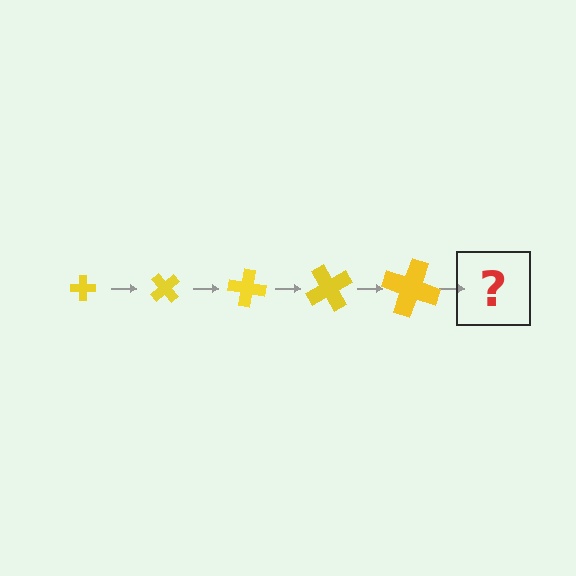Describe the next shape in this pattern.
It should be a cross, larger than the previous one and rotated 250 degrees from the start.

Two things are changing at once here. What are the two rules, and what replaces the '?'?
The two rules are that the cross grows larger each step and it rotates 50 degrees each step. The '?' should be a cross, larger than the previous one and rotated 250 degrees from the start.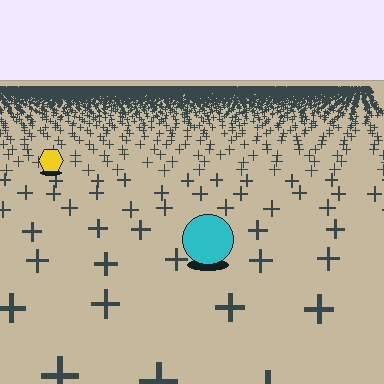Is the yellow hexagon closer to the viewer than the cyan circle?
No. The cyan circle is closer — you can tell from the texture gradient: the ground texture is coarser near it.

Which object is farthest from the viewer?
The yellow hexagon is farthest from the viewer. It appears smaller and the ground texture around it is denser.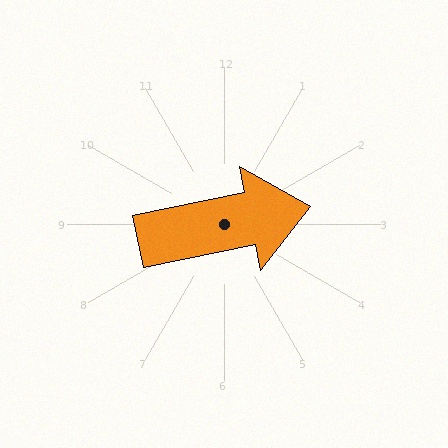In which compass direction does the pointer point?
East.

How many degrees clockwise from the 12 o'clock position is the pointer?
Approximately 78 degrees.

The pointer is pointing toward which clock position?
Roughly 3 o'clock.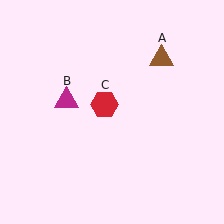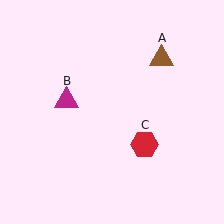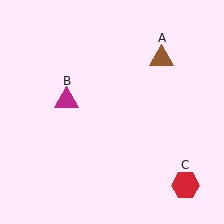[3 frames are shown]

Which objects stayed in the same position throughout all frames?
Brown triangle (object A) and magenta triangle (object B) remained stationary.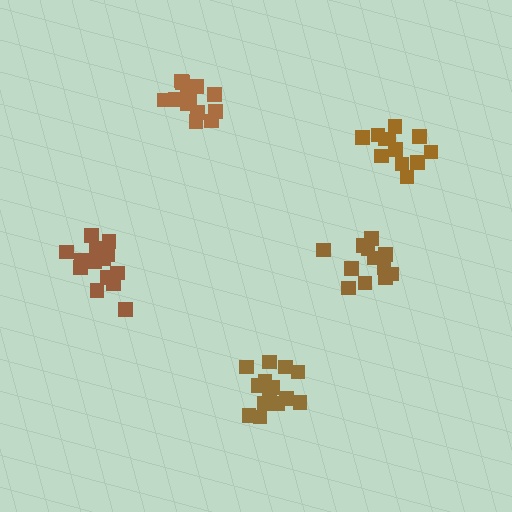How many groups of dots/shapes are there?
There are 5 groups.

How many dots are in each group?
Group 1: 12 dots, Group 2: 14 dots, Group 3: 15 dots, Group 4: 14 dots, Group 5: 12 dots (67 total).